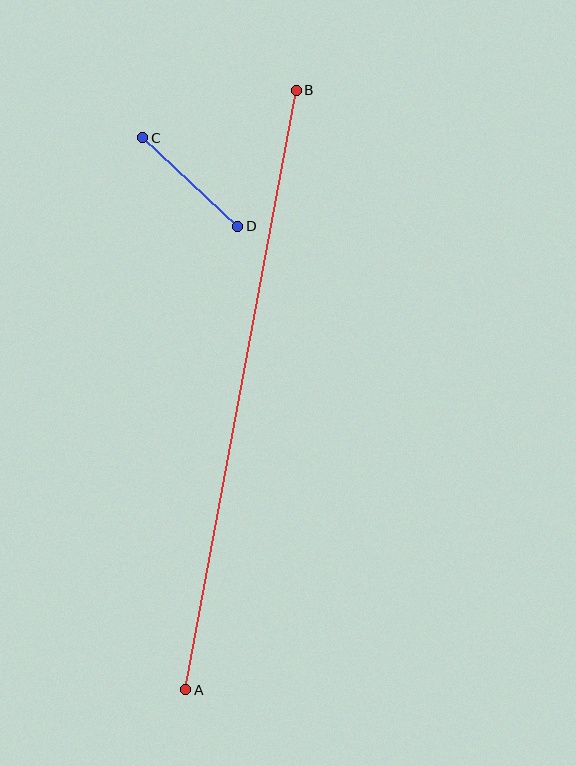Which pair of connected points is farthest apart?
Points A and B are farthest apart.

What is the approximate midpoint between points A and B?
The midpoint is at approximately (241, 390) pixels.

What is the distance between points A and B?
The distance is approximately 610 pixels.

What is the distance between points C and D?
The distance is approximately 130 pixels.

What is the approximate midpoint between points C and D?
The midpoint is at approximately (190, 182) pixels.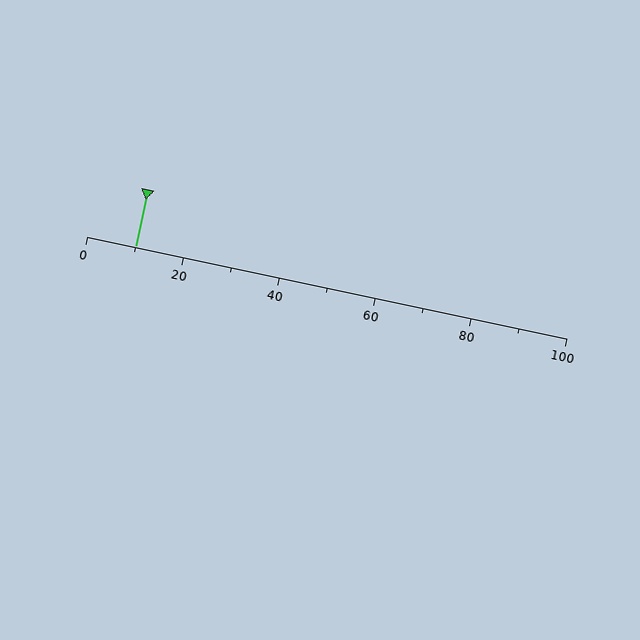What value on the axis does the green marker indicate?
The marker indicates approximately 10.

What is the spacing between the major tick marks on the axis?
The major ticks are spaced 20 apart.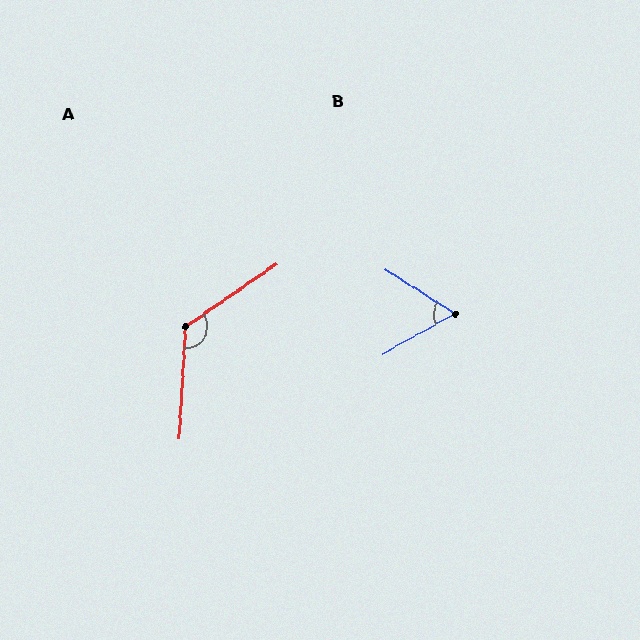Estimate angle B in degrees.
Approximately 62 degrees.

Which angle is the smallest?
B, at approximately 62 degrees.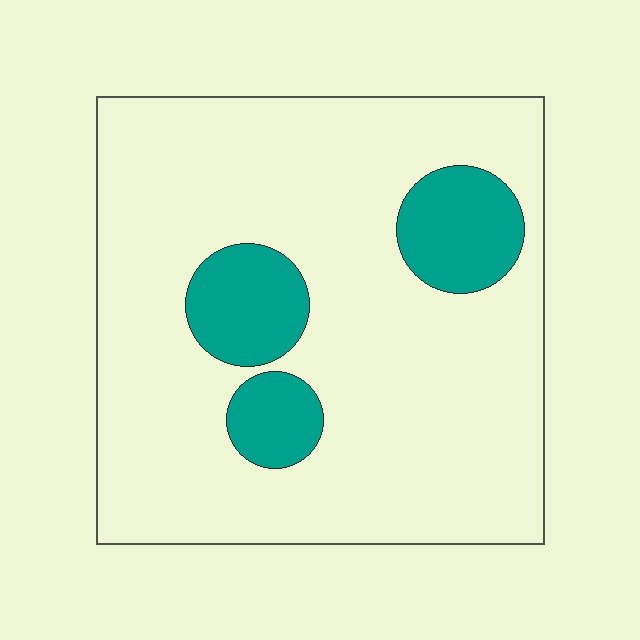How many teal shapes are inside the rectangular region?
3.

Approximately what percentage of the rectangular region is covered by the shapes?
Approximately 15%.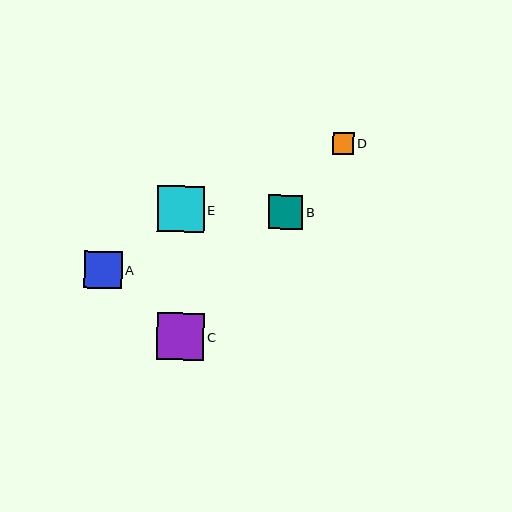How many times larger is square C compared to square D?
Square C is approximately 2.2 times the size of square D.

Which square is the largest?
Square C is the largest with a size of approximately 47 pixels.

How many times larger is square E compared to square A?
Square E is approximately 1.3 times the size of square A.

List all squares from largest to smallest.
From largest to smallest: C, E, A, B, D.